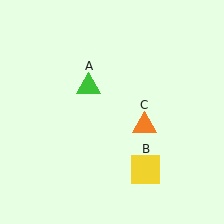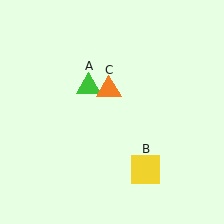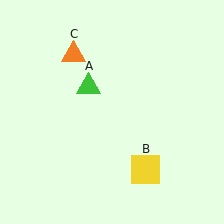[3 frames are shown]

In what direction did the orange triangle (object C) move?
The orange triangle (object C) moved up and to the left.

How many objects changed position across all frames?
1 object changed position: orange triangle (object C).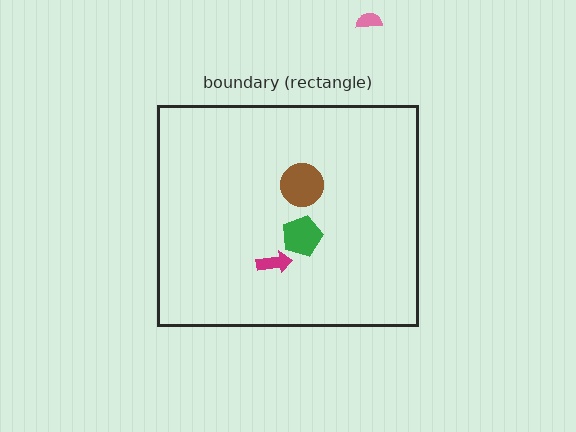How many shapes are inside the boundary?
3 inside, 1 outside.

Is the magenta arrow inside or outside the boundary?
Inside.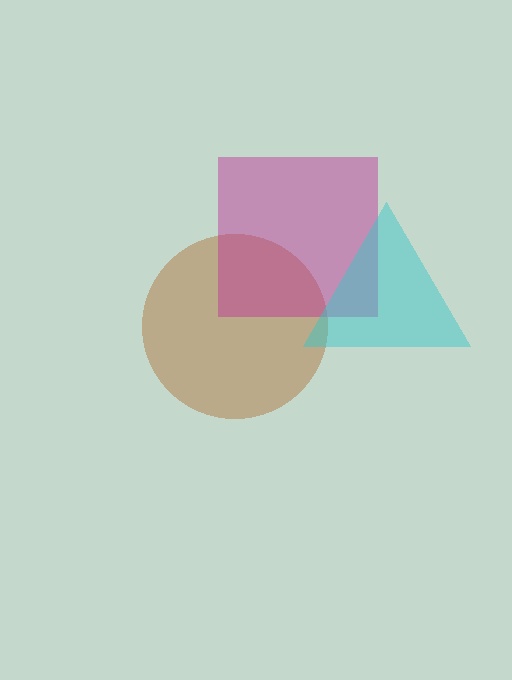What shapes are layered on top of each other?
The layered shapes are: a brown circle, a magenta square, a cyan triangle.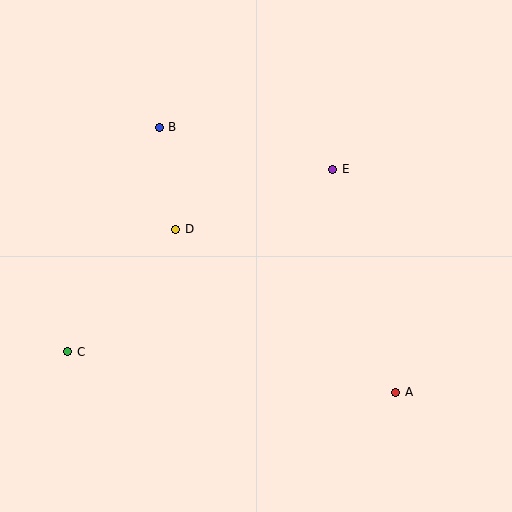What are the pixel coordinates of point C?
Point C is at (68, 352).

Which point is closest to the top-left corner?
Point B is closest to the top-left corner.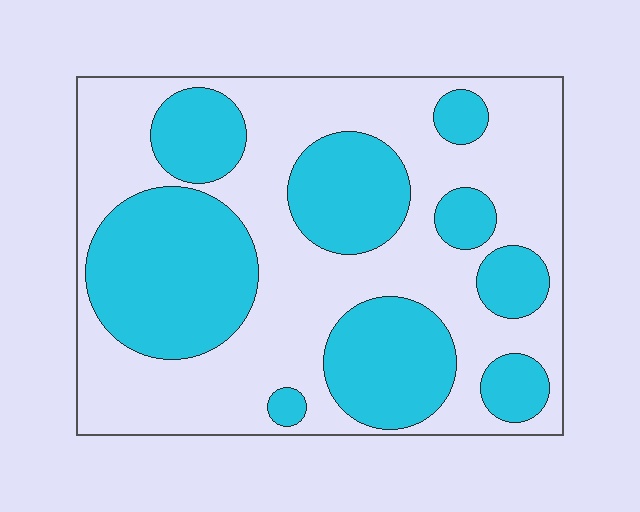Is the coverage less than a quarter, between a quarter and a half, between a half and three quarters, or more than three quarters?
Between a quarter and a half.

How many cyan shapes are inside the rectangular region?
9.